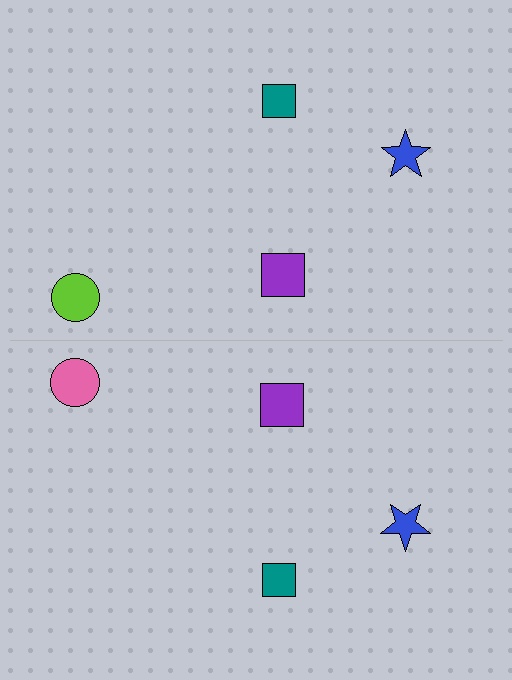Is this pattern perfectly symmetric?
No, the pattern is not perfectly symmetric. The pink circle on the bottom side breaks the symmetry — its mirror counterpart is lime.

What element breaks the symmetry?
The pink circle on the bottom side breaks the symmetry — its mirror counterpart is lime.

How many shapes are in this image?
There are 8 shapes in this image.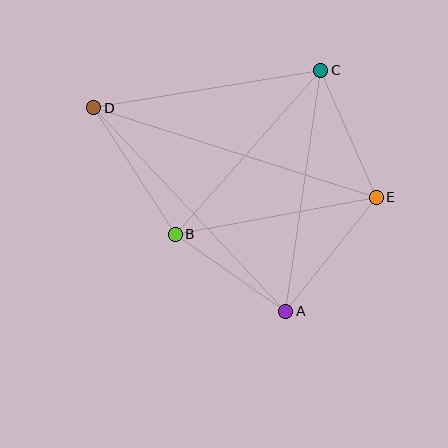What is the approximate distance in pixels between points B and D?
The distance between B and D is approximately 150 pixels.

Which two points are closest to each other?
Points A and B are closest to each other.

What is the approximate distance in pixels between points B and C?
The distance between B and C is approximately 219 pixels.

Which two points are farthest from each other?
Points D and E are farthest from each other.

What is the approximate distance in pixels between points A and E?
The distance between A and E is approximately 146 pixels.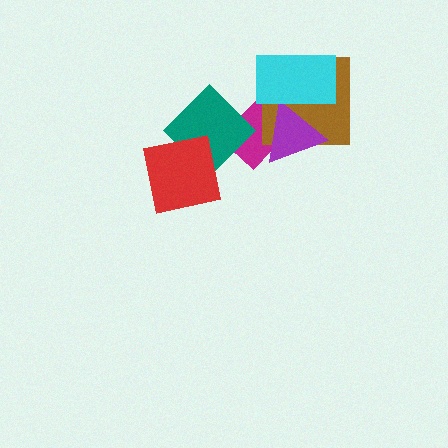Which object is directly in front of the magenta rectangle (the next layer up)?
The teal diamond is directly in front of the magenta rectangle.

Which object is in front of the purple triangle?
The cyan rectangle is in front of the purple triangle.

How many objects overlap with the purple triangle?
3 objects overlap with the purple triangle.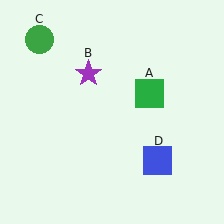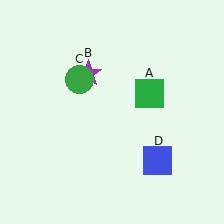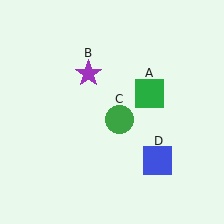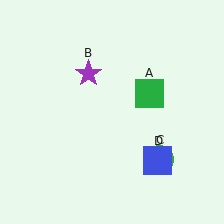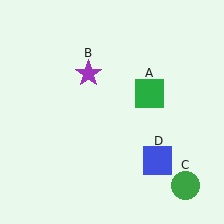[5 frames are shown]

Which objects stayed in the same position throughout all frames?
Green square (object A) and purple star (object B) and blue square (object D) remained stationary.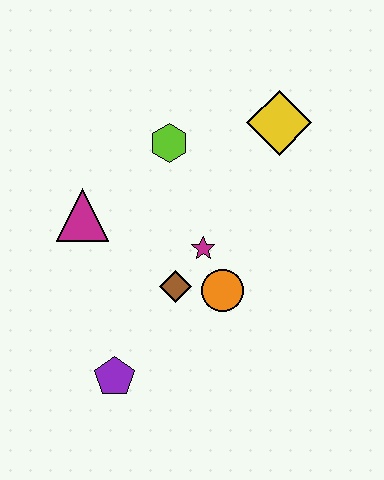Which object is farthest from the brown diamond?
The yellow diamond is farthest from the brown diamond.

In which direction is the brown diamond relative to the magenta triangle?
The brown diamond is to the right of the magenta triangle.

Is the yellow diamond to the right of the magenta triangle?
Yes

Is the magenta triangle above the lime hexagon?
No